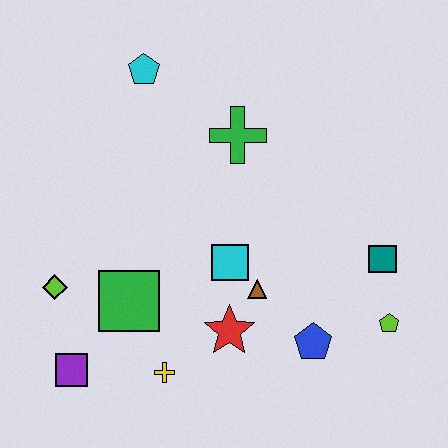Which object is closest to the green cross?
The cyan pentagon is closest to the green cross.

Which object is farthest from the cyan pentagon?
The lime pentagon is farthest from the cyan pentagon.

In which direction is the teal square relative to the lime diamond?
The teal square is to the right of the lime diamond.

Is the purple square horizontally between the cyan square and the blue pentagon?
No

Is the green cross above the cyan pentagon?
No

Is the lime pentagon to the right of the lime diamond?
Yes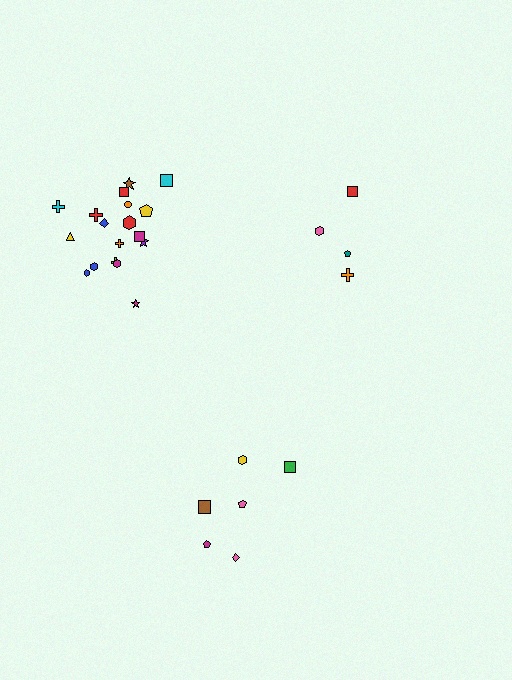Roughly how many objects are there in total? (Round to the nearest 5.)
Roughly 30 objects in total.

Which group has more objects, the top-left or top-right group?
The top-left group.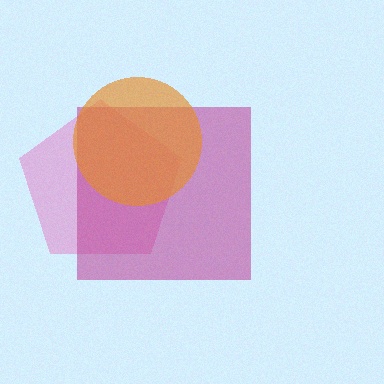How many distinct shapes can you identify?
There are 3 distinct shapes: a pink pentagon, a magenta square, an orange circle.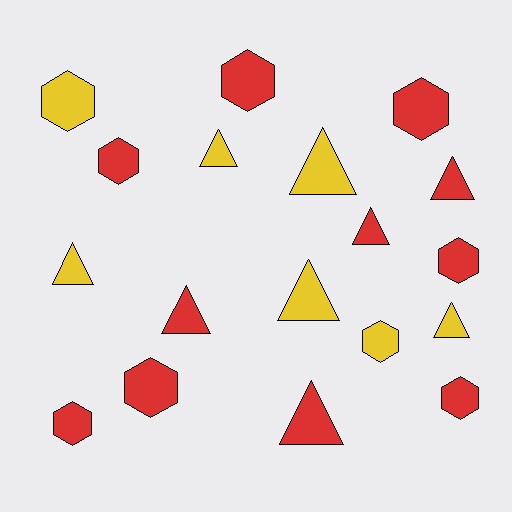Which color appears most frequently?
Red, with 11 objects.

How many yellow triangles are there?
There are 5 yellow triangles.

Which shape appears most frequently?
Hexagon, with 9 objects.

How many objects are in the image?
There are 18 objects.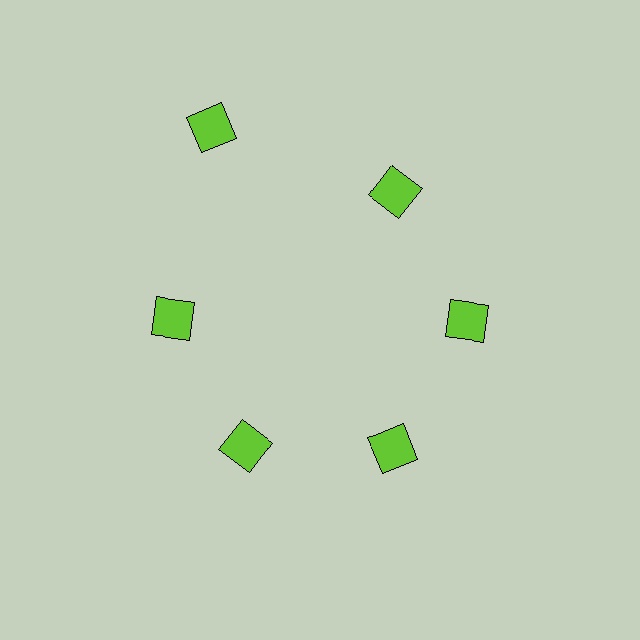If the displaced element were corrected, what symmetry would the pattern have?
It would have 6-fold rotational symmetry — the pattern would map onto itself every 60 degrees.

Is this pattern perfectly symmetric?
No. The 6 lime squares are arranged in a ring, but one element near the 11 o'clock position is pushed outward from the center, breaking the 6-fold rotational symmetry.